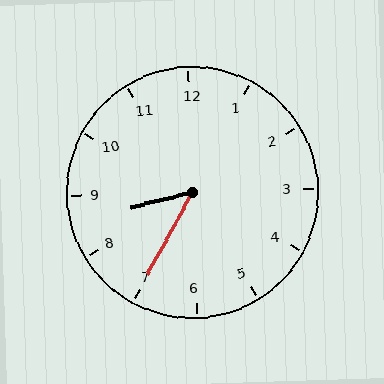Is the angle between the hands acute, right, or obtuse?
It is acute.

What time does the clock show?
8:35.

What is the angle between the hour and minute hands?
Approximately 48 degrees.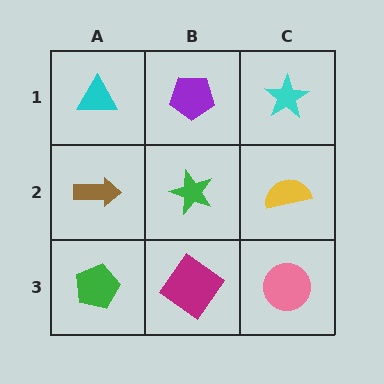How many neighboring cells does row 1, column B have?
3.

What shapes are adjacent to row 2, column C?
A cyan star (row 1, column C), a pink circle (row 3, column C), a green star (row 2, column B).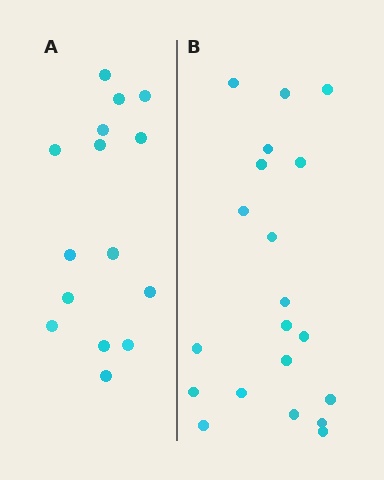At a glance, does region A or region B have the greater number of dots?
Region B (the right region) has more dots.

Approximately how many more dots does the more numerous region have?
Region B has about 5 more dots than region A.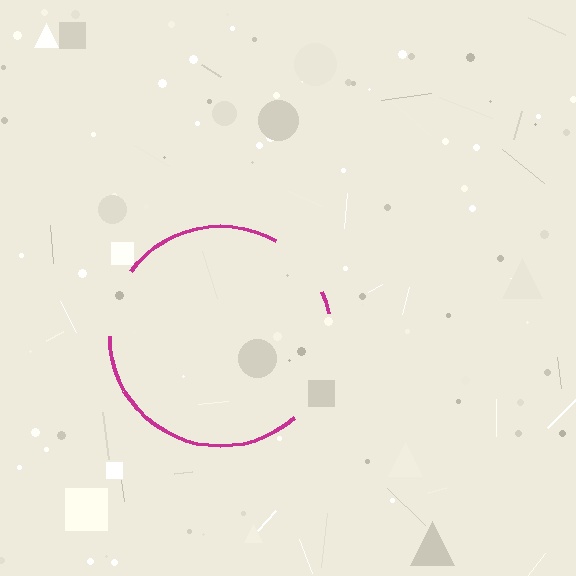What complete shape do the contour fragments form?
The contour fragments form a circle.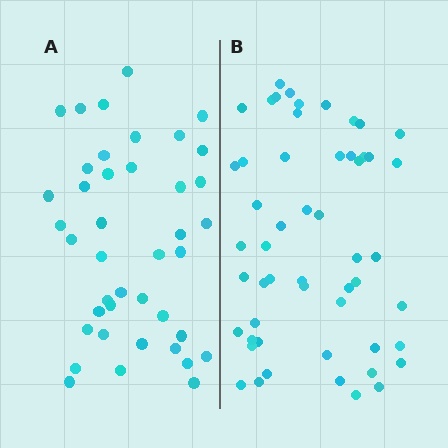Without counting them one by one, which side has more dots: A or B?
Region B (the right region) has more dots.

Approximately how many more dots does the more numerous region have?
Region B has roughly 12 or so more dots than region A.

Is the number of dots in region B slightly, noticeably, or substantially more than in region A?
Region B has noticeably more, but not dramatically so. The ratio is roughly 1.3 to 1.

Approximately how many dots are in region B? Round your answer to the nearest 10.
About 50 dots. (The exact count is 53, which rounds to 50.)